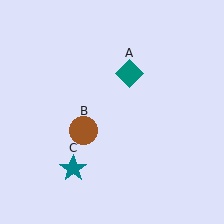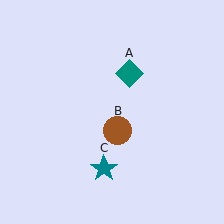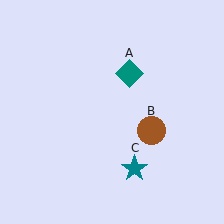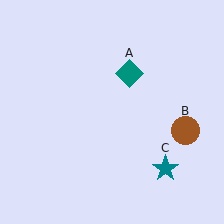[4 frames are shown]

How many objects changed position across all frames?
2 objects changed position: brown circle (object B), teal star (object C).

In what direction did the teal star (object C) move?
The teal star (object C) moved right.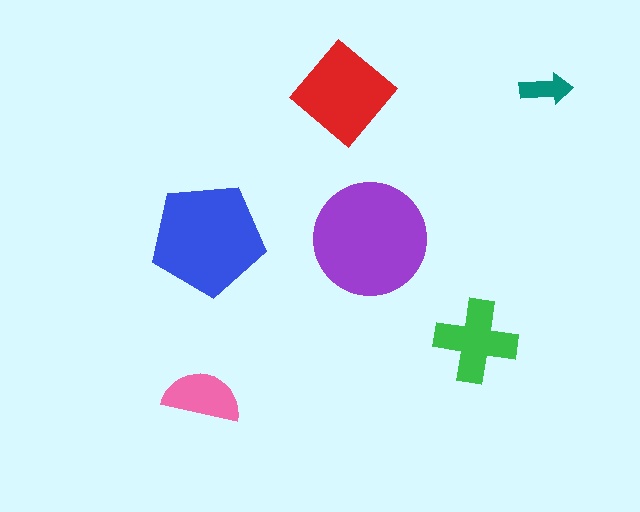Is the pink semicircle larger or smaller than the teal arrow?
Larger.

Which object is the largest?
The purple circle.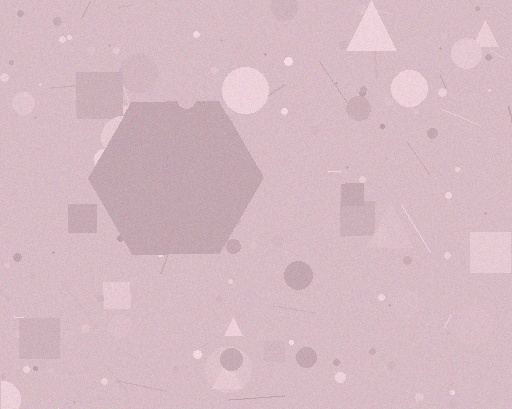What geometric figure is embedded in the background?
A hexagon is embedded in the background.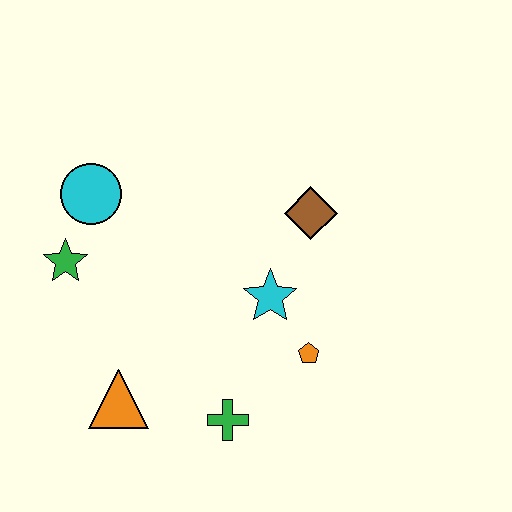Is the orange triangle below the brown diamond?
Yes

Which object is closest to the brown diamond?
The cyan star is closest to the brown diamond.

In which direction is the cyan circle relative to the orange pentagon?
The cyan circle is to the left of the orange pentagon.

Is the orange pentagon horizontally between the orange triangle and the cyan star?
No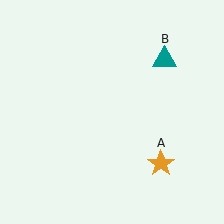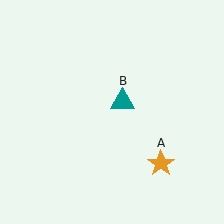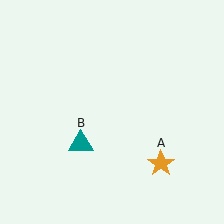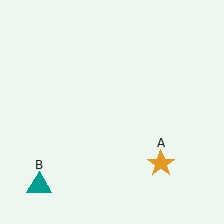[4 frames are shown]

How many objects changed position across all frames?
1 object changed position: teal triangle (object B).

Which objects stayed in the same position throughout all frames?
Orange star (object A) remained stationary.